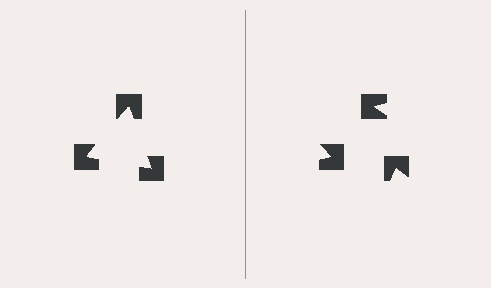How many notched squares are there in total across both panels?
6 — 3 on each side.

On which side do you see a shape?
An illusory triangle appears on the left side. On the right side the wedge cuts are rotated, so no coherent shape forms.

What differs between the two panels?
The notched squares are positioned identically on both sides; only the wedge orientations differ. On the left they align to a triangle; on the right they are misaligned.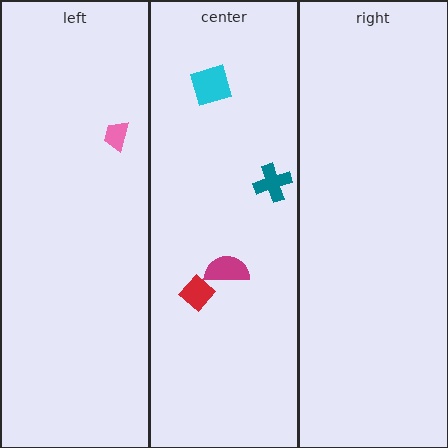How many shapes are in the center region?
4.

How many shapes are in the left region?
1.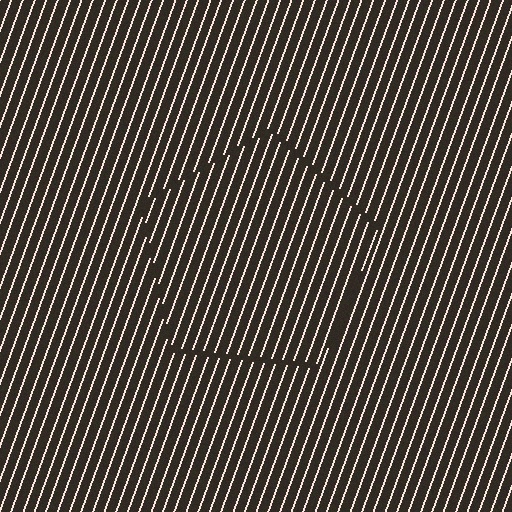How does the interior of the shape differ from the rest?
The interior of the shape contains the same grating, shifted by half a period — the contour is defined by the phase discontinuity where line-ends from the inner and outer gratings abut.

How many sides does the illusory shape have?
5 sides — the line-ends trace a pentagon.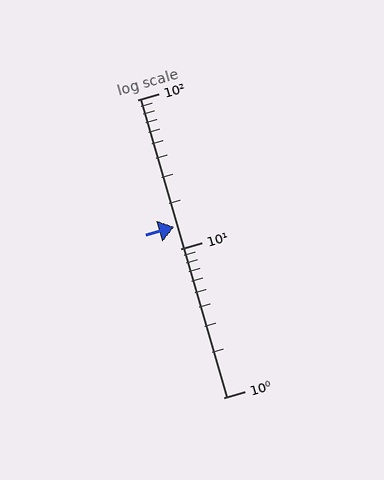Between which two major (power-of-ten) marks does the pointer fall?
The pointer is between 10 and 100.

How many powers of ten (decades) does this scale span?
The scale spans 2 decades, from 1 to 100.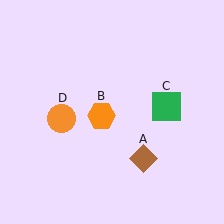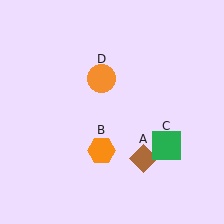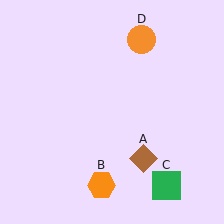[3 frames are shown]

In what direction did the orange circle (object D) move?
The orange circle (object D) moved up and to the right.